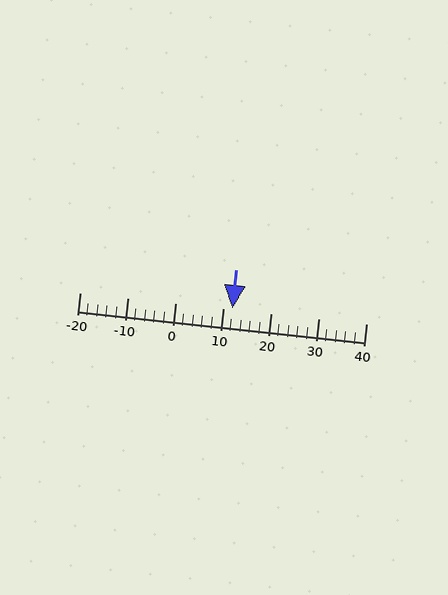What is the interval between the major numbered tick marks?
The major tick marks are spaced 10 units apart.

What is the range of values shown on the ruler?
The ruler shows values from -20 to 40.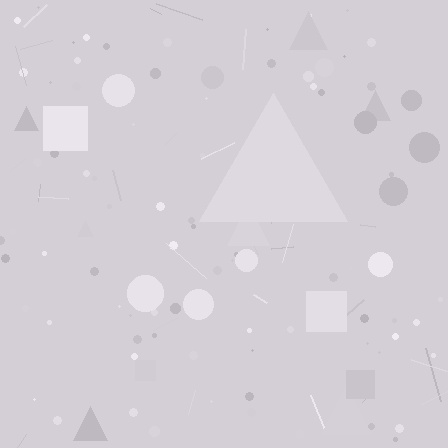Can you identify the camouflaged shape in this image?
The camouflaged shape is a triangle.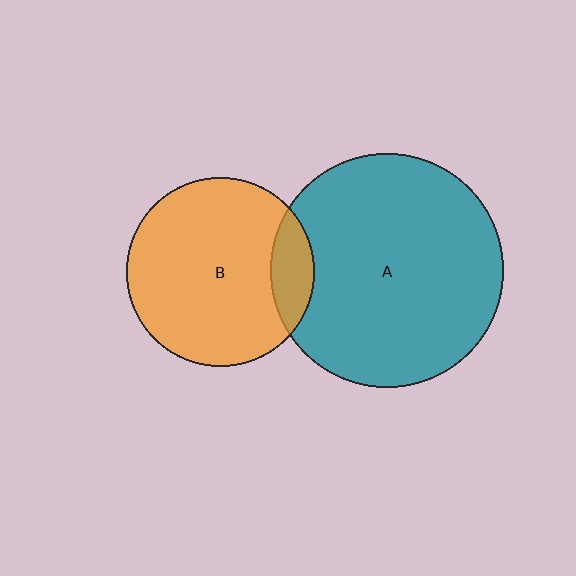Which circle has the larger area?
Circle A (teal).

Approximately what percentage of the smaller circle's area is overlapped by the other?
Approximately 15%.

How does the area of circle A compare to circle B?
Approximately 1.5 times.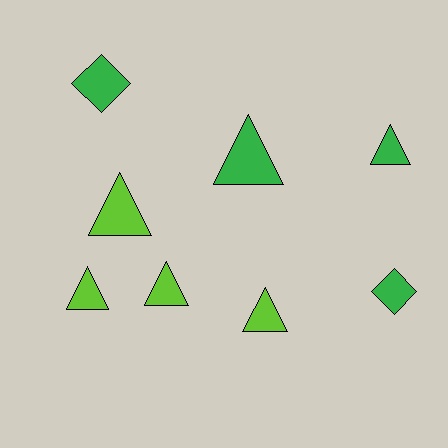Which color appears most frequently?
Lime, with 4 objects.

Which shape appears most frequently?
Triangle, with 6 objects.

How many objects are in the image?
There are 8 objects.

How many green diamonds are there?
There are 2 green diamonds.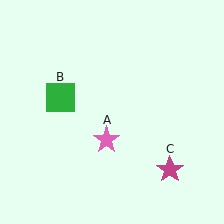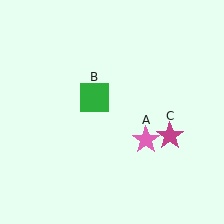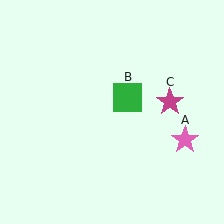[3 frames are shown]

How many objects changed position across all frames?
3 objects changed position: pink star (object A), green square (object B), magenta star (object C).